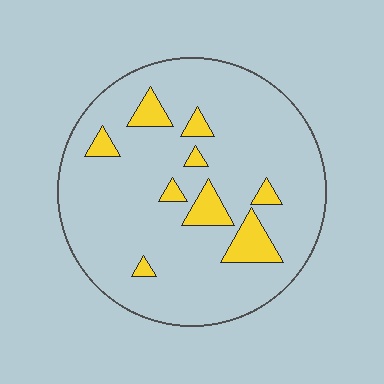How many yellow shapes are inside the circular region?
9.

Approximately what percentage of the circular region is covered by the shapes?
Approximately 10%.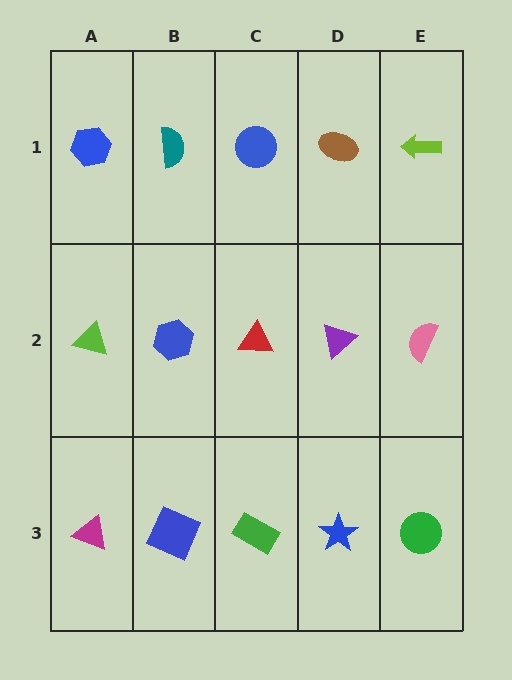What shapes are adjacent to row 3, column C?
A red triangle (row 2, column C), a blue square (row 3, column B), a blue star (row 3, column D).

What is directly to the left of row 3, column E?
A blue star.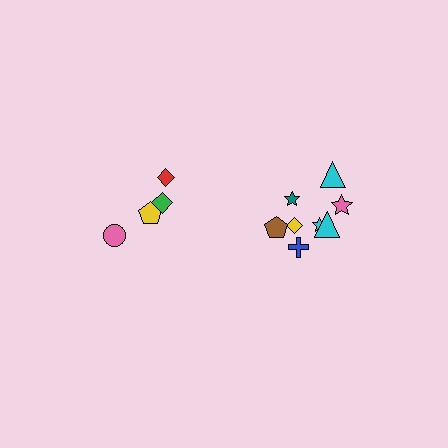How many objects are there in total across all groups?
There are 12 objects.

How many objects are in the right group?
There are 8 objects.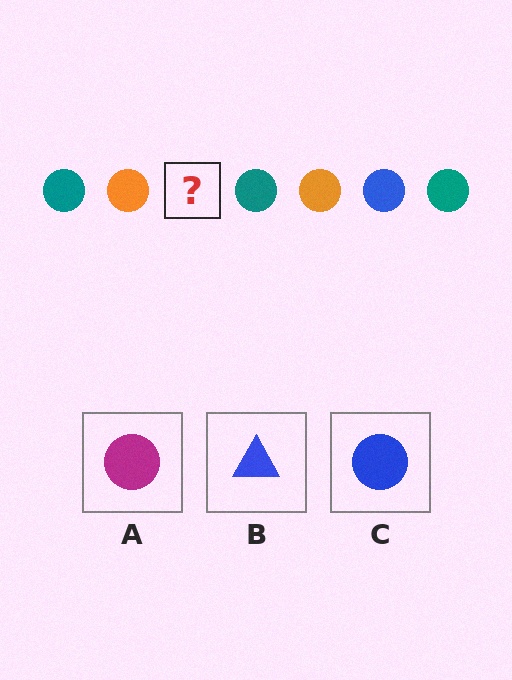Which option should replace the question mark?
Option C.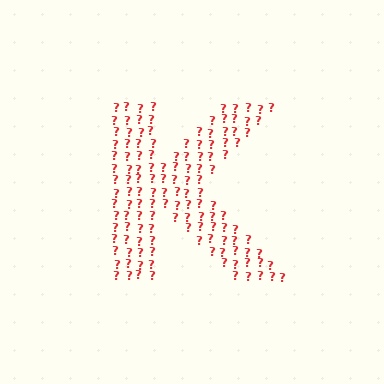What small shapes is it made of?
It is made of small question marks.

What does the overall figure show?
The overall figure shows the letter K.